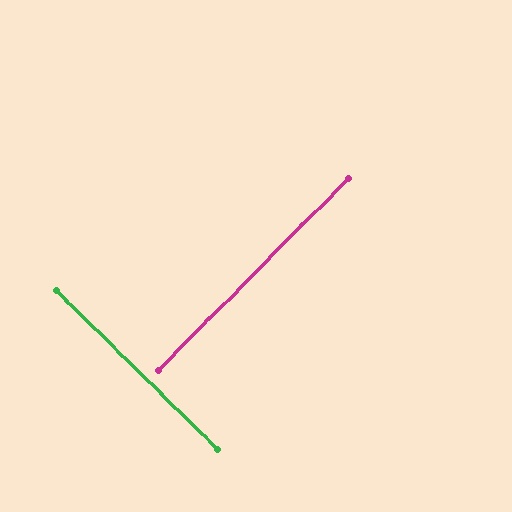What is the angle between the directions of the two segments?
Approximately 90 degrees.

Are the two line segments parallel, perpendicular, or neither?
Perpendicular — they meet at approximately 90°.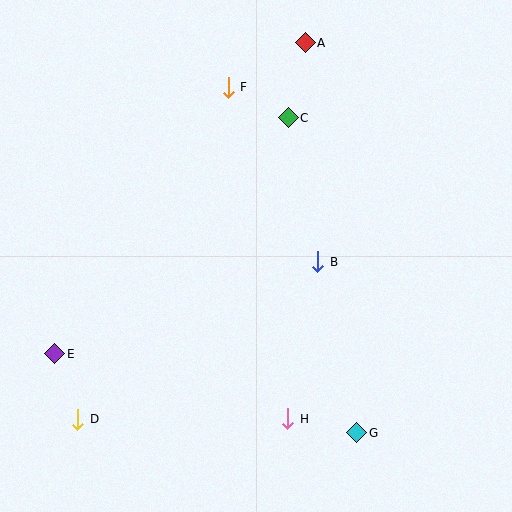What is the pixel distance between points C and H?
The distance between C and H is 301 pixels.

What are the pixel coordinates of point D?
Point D is at (78, 419).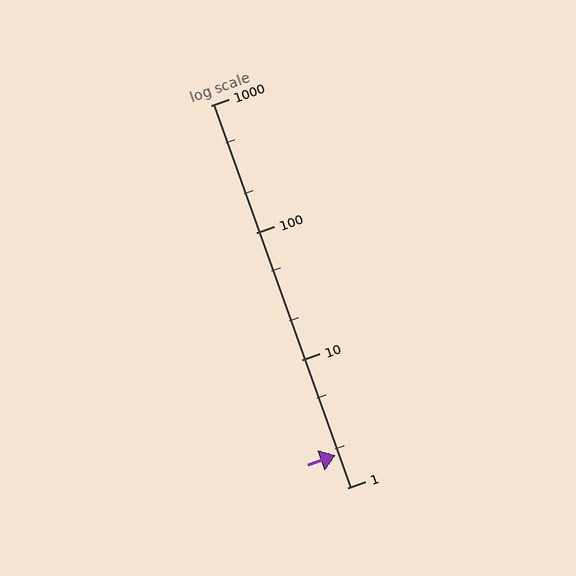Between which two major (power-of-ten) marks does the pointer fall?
The pointer is between 1 and 10.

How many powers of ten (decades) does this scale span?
The scale spans 3 decades, from 1 to 1000.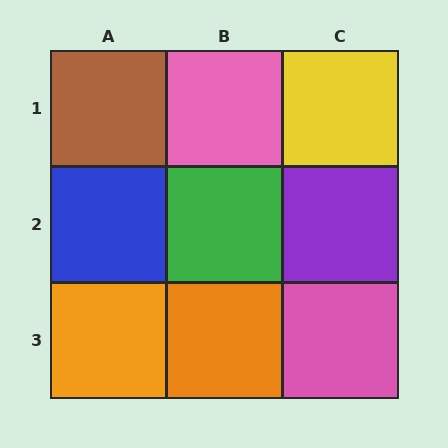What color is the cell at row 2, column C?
Purple.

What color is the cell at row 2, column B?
Green.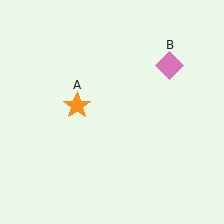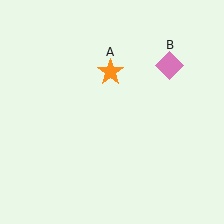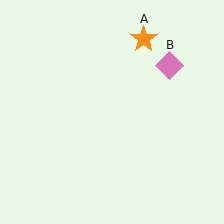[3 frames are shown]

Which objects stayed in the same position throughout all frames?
Pink diamond (object B) remained stationary.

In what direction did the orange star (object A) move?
The orange star (object A) moved up and to the right.